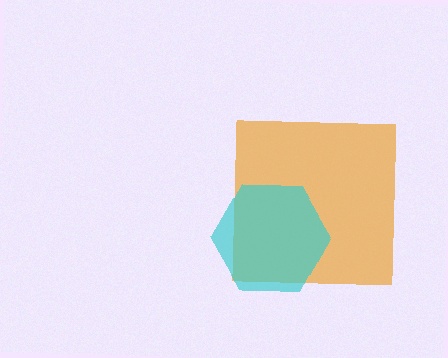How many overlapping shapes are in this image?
There are 2 overlapping shapes in the image.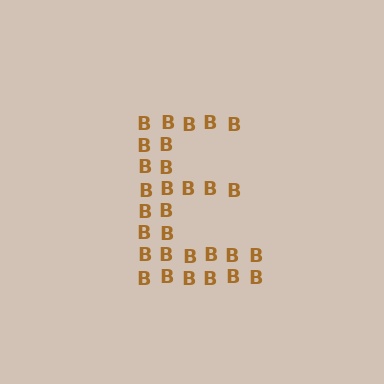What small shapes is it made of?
It is made of small letter B's.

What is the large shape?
The large shape is the letter E.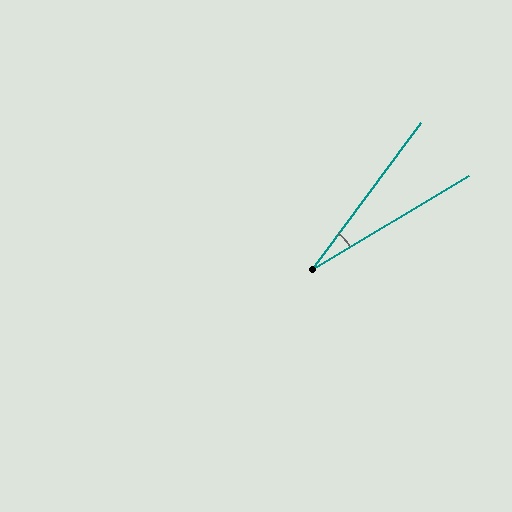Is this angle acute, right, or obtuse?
It is acute.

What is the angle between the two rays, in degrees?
Approximately 23 degrees.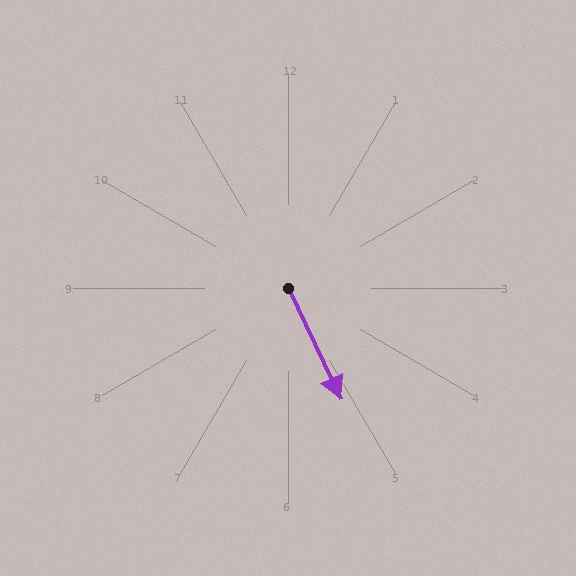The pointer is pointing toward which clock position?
Roughly 5 o'clock.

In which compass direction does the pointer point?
Southeast.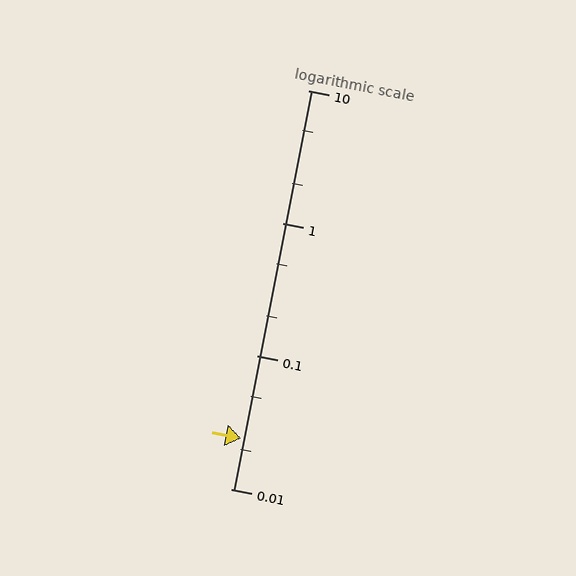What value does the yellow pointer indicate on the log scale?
The pointer indicates approximately 0.024.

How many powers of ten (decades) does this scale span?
The scale spans 3 decades, from 0.01 to 10.